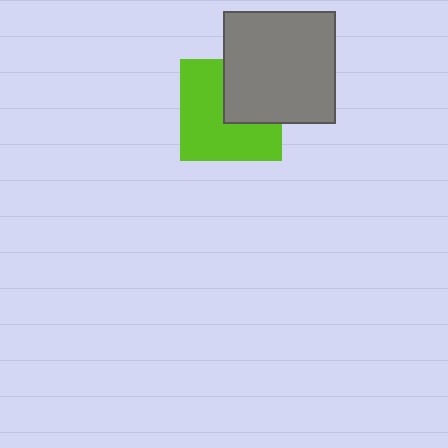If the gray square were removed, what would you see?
You would see the complete lime square.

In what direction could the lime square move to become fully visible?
The lime square could move toward the lower-left. That would shift it out from behind the gray square entirely.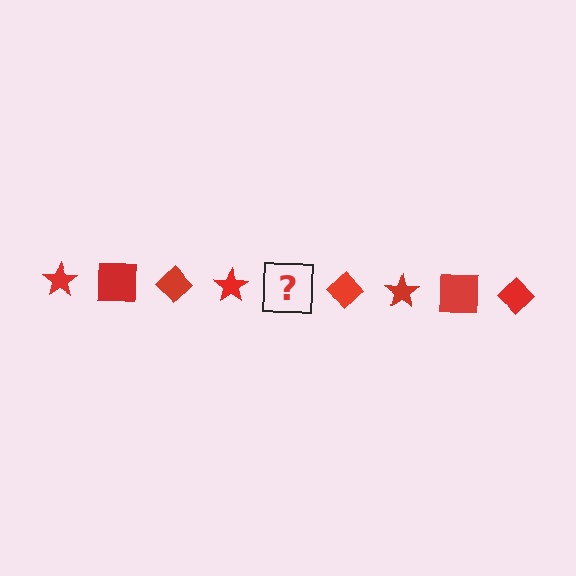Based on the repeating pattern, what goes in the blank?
The blank should be a red square.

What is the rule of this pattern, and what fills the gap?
The rule is that the pattern cycles through star, square, diamond shapes in red. The gap should be filled with a red square.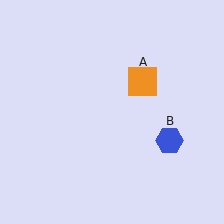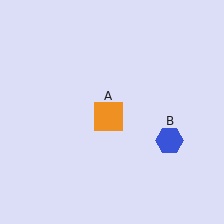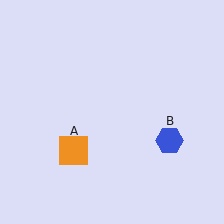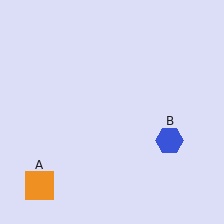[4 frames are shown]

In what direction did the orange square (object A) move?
The orange square (object A) moved down and to the left.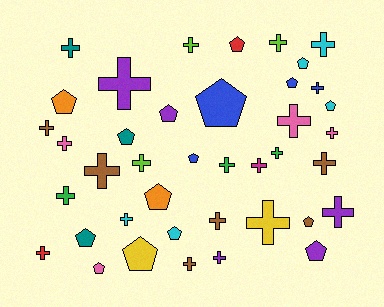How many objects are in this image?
There are 40 objects.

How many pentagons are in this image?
There are 16 pentagons.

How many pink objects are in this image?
There are 4 pink objects.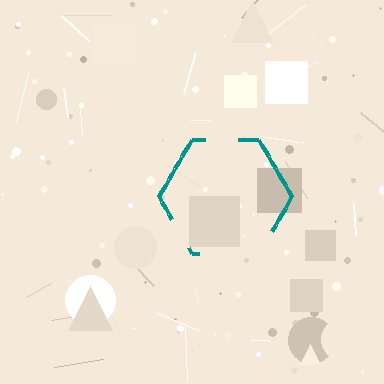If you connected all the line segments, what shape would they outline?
They would outline a hexagon.